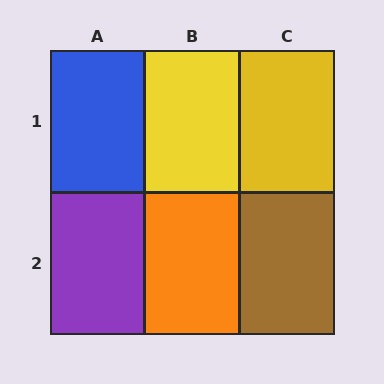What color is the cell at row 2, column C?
Brown.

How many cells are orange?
1 cell is orange.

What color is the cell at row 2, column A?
Purple.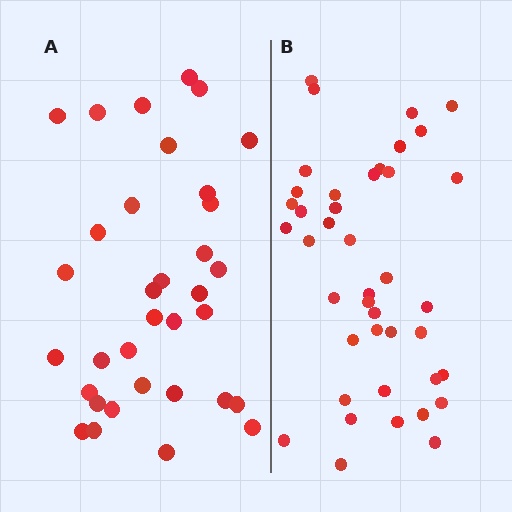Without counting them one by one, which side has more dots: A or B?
Region B (the right region) has more dots.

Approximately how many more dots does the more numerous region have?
Region B has roughly 8 or so more dots than region A.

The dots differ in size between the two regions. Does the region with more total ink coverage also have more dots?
No. Region A has more total ink coverage because its dots are larger, but region B actually contains more individual dots. Total area can be misleading — the number of items is what matters here.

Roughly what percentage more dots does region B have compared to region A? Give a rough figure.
About 20% more.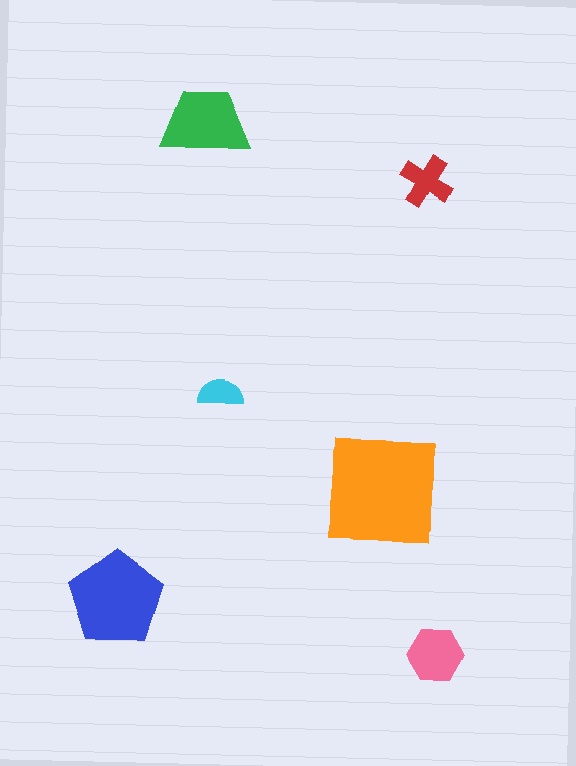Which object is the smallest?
The cyan semicircle.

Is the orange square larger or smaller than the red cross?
Larger.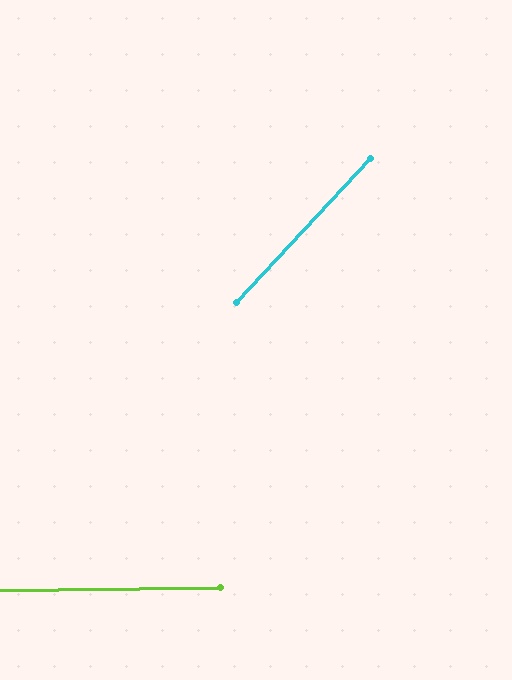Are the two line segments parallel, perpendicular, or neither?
Neither parallel nor perpendicular — they differ by about 46°.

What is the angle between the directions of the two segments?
Approximately 46 degrees.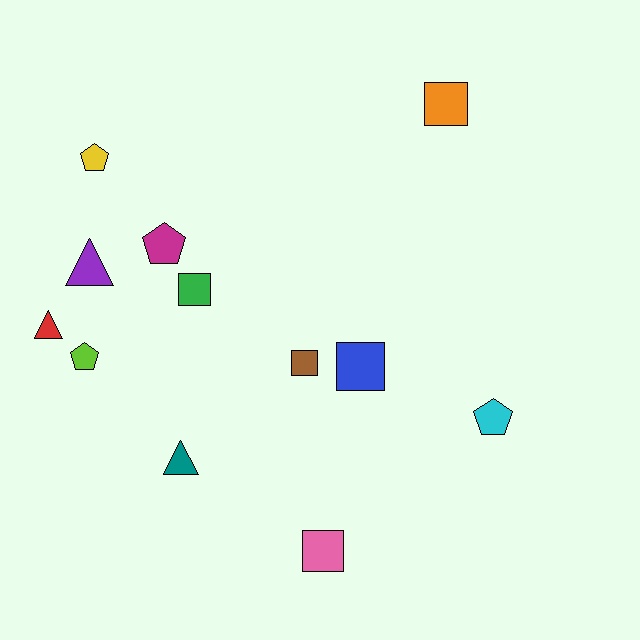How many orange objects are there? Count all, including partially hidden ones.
There is 1 orange object.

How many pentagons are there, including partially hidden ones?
There are 4 pentagons.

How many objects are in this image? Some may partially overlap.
There are 12 objects.